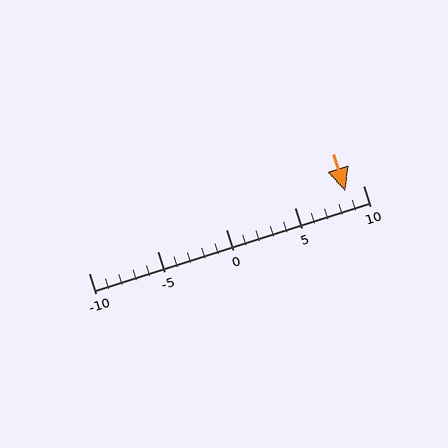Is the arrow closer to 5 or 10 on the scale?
The arrow is closer to 10.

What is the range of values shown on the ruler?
The ruler shows values from -10 to 10.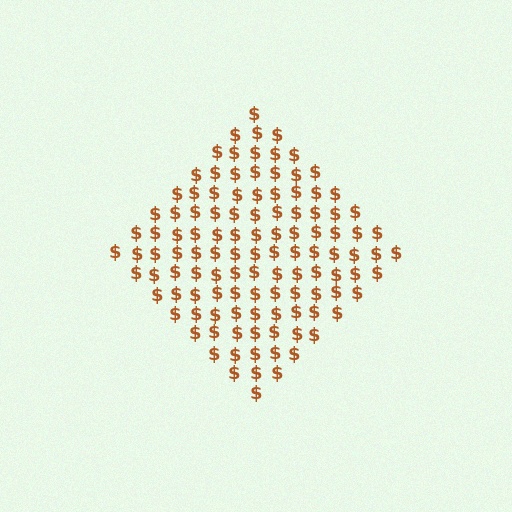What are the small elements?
The small elements are dollar signs.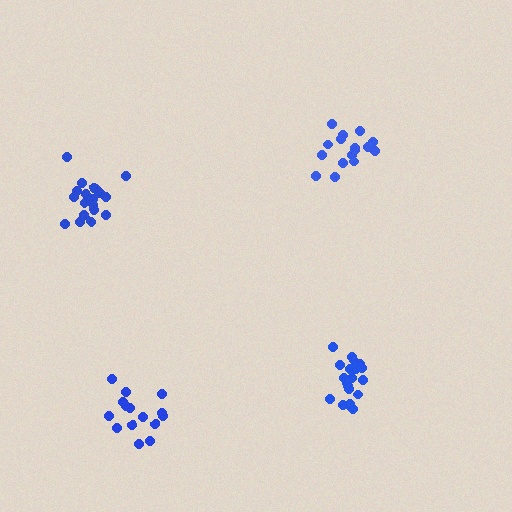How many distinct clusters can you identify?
There are 4 distinct clusters.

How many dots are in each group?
Group 1: 20 dots, Group 2: 20 dots, Group 3: 15 dots, Group 4: 17 dots (72 total).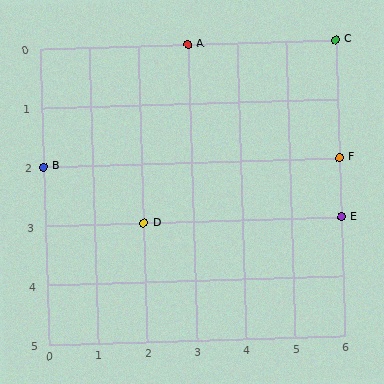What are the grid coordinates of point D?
Point D is at grid coordinates (2, 3).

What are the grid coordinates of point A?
Point A is at grid coordinates (3, 0).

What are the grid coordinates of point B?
Point B is at grid coordinates (0, 2).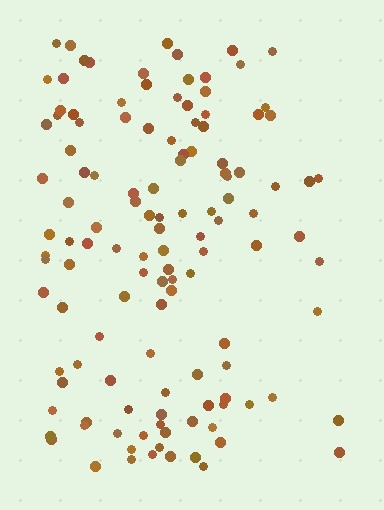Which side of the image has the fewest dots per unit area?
The right.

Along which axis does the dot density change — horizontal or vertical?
Horizontal.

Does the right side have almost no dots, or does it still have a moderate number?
Still a moderate number, just noticeably fewer than the left.